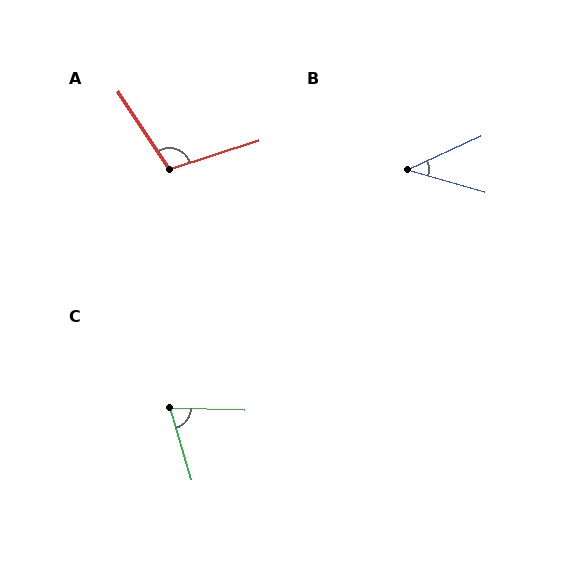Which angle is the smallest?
B, at approximately 41 degrees.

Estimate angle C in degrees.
Approximately 71 degrees.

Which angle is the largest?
A, at approximately 106 degrees.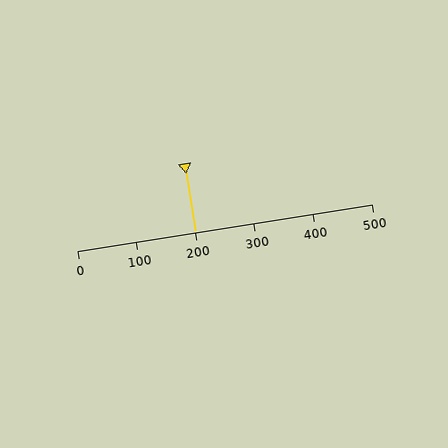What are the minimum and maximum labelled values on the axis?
The axis runs from 0 to 500.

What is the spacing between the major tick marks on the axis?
The major ticks are spaced 100 apart.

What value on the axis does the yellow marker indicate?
The marker indicates approximately 200.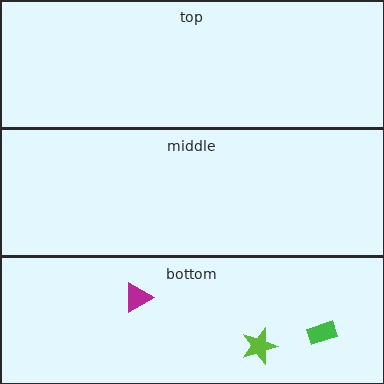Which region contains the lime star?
The bottom region.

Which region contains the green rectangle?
The bottom region.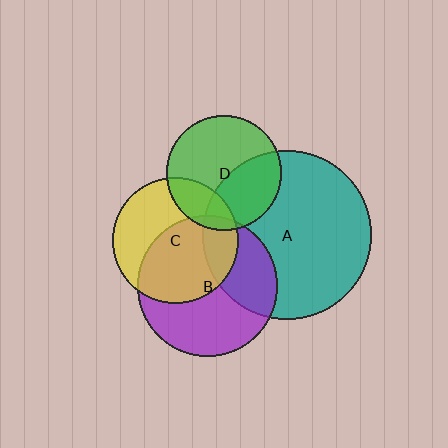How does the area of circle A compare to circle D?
Approximately 2.2 times.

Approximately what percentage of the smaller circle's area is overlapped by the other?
Approximately 55%.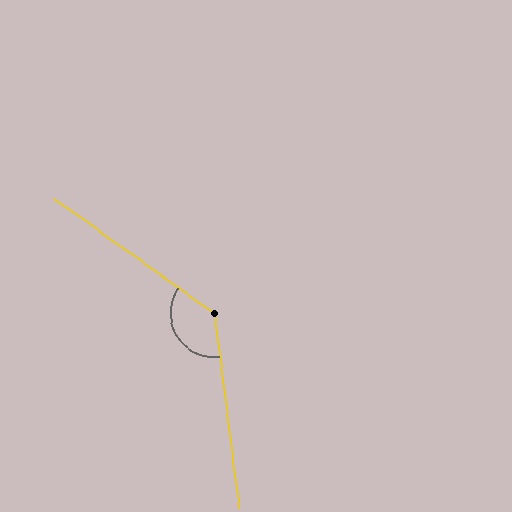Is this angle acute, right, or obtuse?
It is obtuse.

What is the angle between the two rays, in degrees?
Approximately 133 degrees.